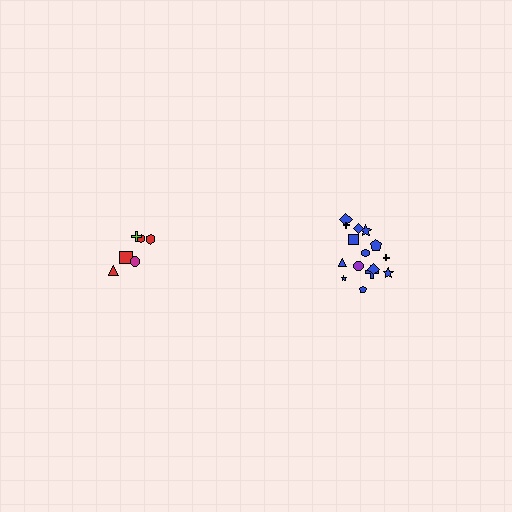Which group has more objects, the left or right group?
The right group.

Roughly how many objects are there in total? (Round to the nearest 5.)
Roughly 20 objects in total.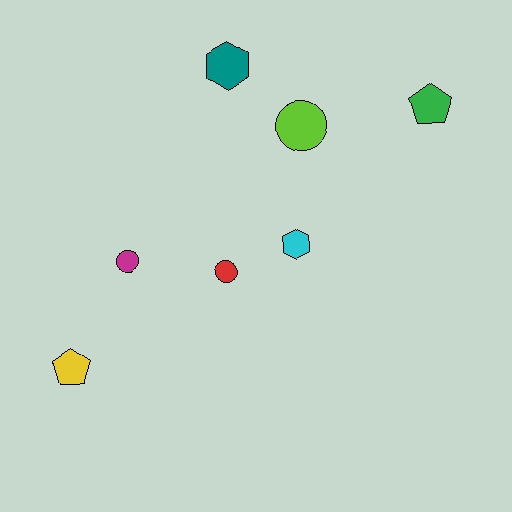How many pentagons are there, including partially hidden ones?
There are 2 pentagons.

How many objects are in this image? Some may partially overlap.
There are 7 objects.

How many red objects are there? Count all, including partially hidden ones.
There is 1 red object.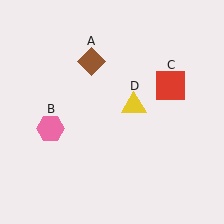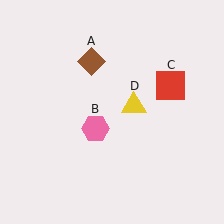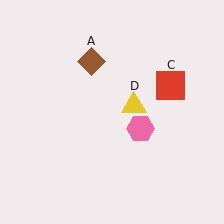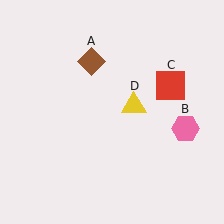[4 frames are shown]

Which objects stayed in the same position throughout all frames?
Brown diamond (object A) and red square (object C) and yellow triangle (object D) remained stationary.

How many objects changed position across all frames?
1 object changed position: pink hexagon (object B).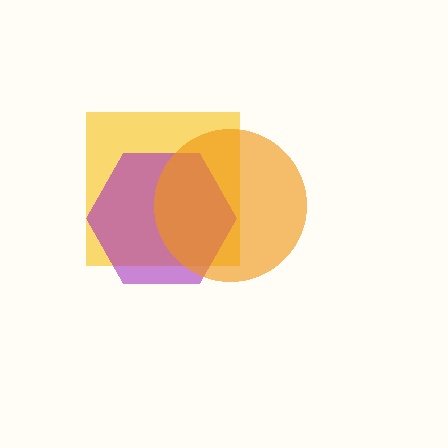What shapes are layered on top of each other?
The layered shapes are: a yellow square, a purple hexagon, an orange circle.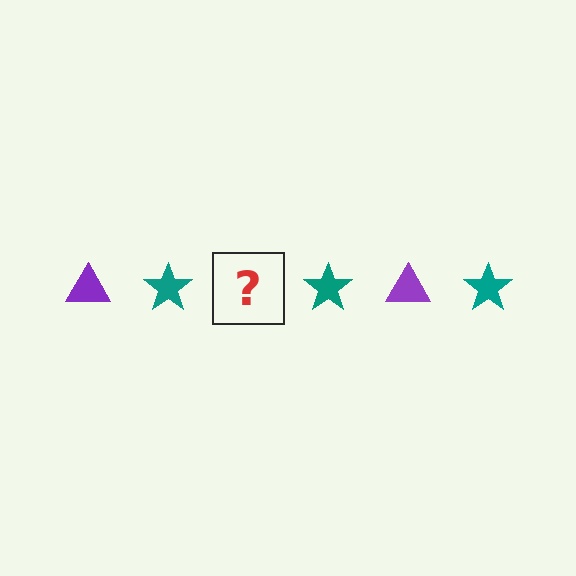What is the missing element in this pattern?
The missing element is a purple triangle.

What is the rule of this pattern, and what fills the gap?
The rule is that the pattern alternates between purple triangle and teal star. The gap should be filled with a purple triangle.